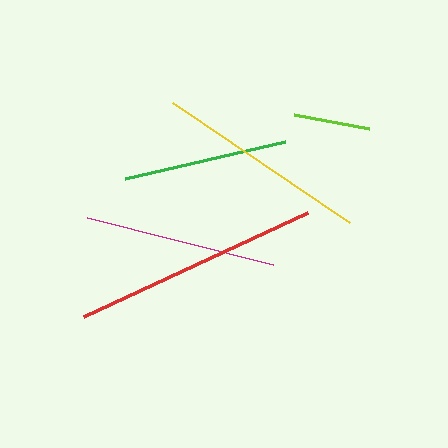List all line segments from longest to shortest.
From longest to shortest: red, yellow, magenta, green, lime.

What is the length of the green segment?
The green segment is approximately 164 pixels long.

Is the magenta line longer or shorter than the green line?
The magenta line is longer than the green line.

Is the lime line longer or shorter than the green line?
The green line is longer than the lime line.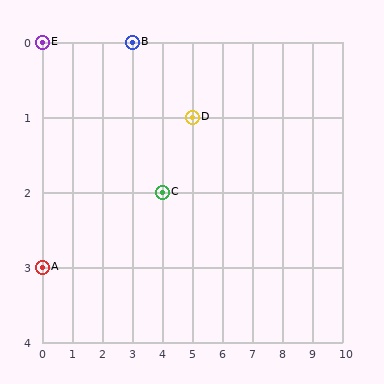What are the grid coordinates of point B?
Point B is at grid coordinates (3, 0).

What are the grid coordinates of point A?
Point A is at grid coordinates (0, 3).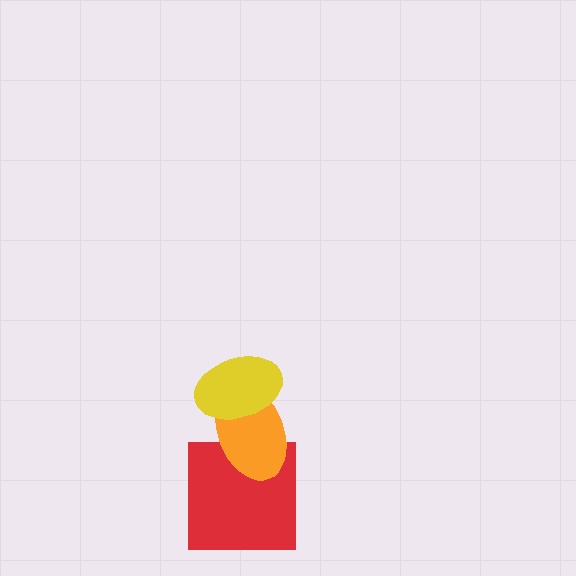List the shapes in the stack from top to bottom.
From top to bottom: the yellow ellipse, the orange ellipse, the red square.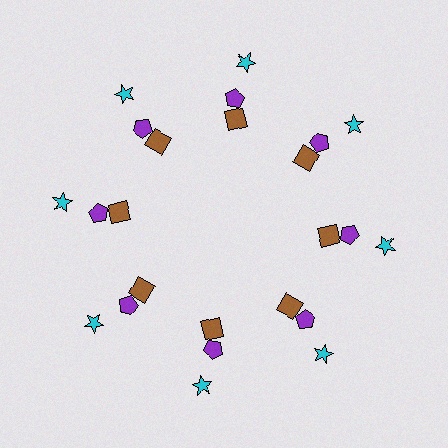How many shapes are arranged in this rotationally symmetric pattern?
There are 24 shapes, arranged in 8 groups of 3.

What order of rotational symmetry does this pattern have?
This pattern has 8-fold rotational symmetry.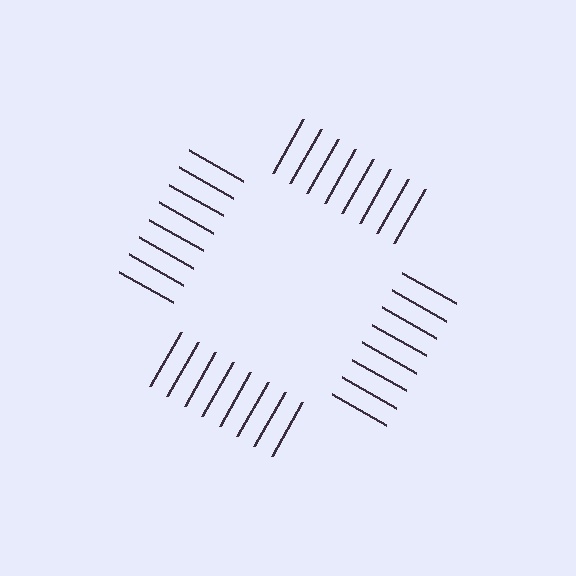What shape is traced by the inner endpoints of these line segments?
An illusory square — the line segments terminate on its edges but no continuous stroke is drawn.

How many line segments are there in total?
32 — 8 along each of the 4 edges.